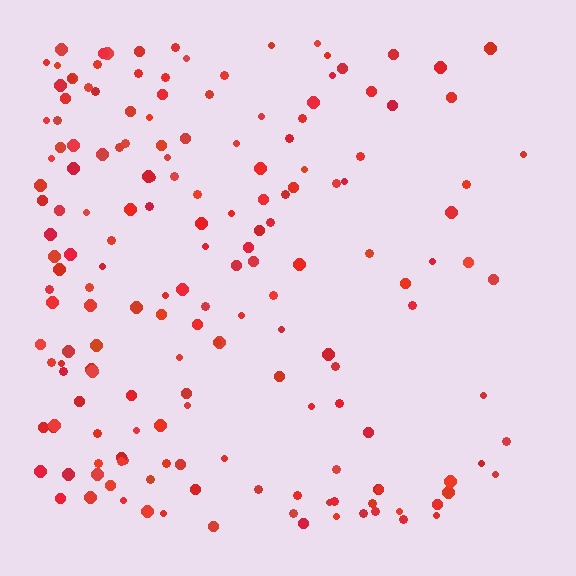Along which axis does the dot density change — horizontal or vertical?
Horizontal.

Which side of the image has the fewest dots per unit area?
The right.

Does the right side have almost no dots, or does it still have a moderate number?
Still a moderate number, just noticeably fewer than the left.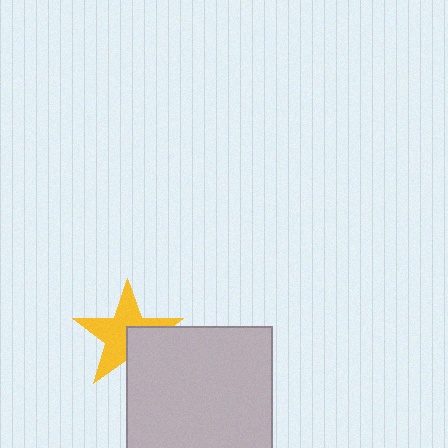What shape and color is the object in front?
The object in front is a light gray square.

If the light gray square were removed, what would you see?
You would see the complete yellow star.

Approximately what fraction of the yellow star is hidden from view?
Roughly 35% of the yellow star is hidden behind the light gray square.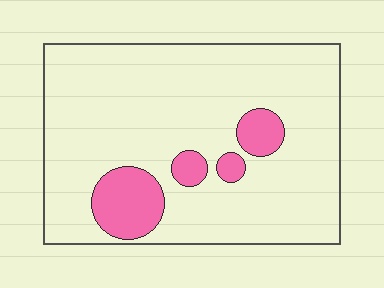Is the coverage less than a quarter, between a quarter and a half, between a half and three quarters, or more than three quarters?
Less than a quarter.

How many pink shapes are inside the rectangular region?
4.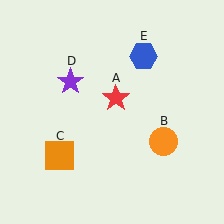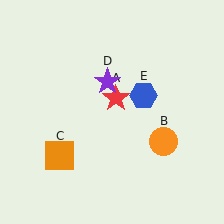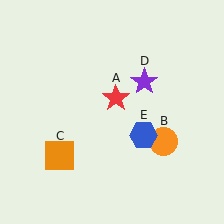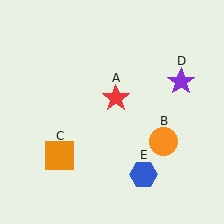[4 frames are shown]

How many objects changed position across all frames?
2 objects changed position: purple star (object D), blue hexagon (object E).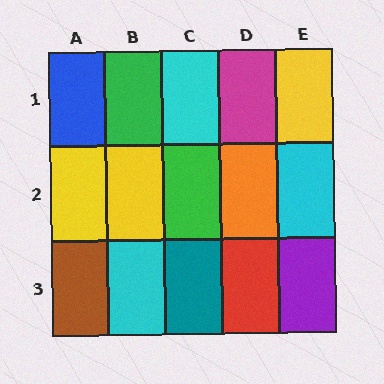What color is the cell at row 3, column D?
Red.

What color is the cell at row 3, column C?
Teal.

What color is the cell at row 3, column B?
Cyan.